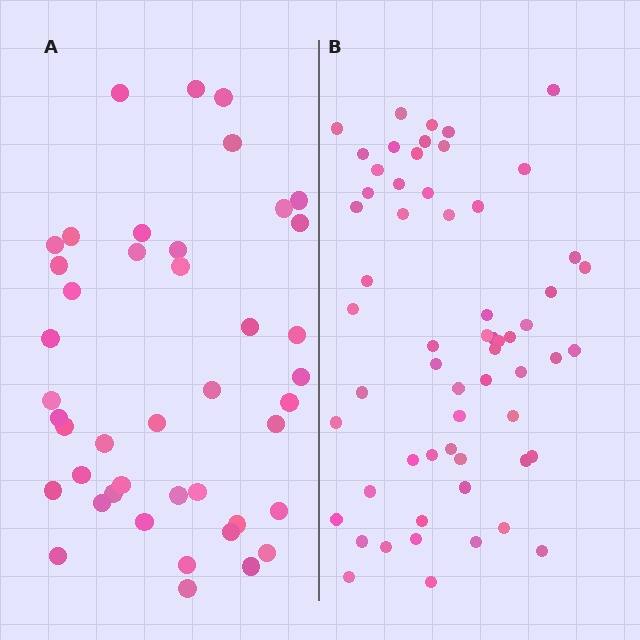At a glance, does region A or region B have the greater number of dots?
Region B (the right region) has more dots.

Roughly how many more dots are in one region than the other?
Region B has approximately 15 more dots than region A.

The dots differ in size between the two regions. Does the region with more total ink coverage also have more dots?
No. Region A has more total ink coverage because its dots are larger, but region B actually contains more individual dots. Total area can be misleading — the number of items is what matters here.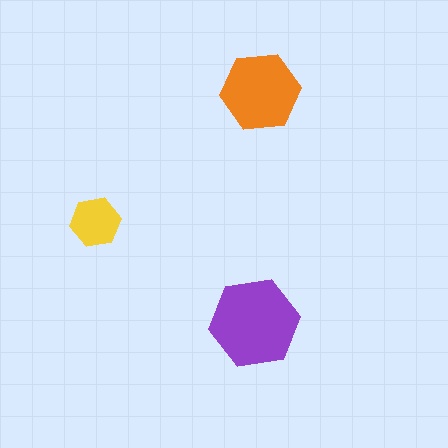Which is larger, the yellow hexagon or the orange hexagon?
The orange one.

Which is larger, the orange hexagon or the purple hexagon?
The purple one.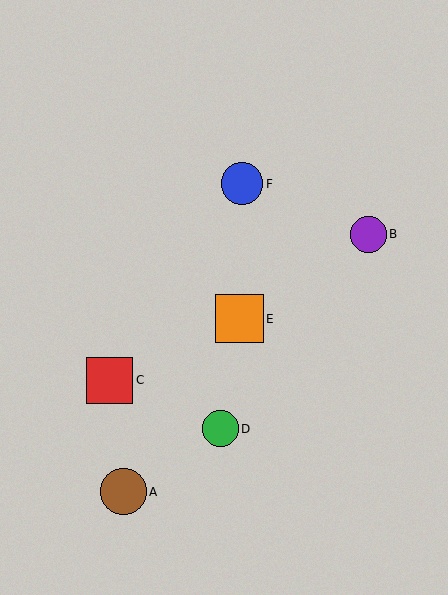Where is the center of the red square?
The center of the red square is at (110, 380).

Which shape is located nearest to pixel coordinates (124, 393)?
The red square (labeled C) at (110, 380) is nearest to that location.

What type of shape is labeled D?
Shape D is a green circle.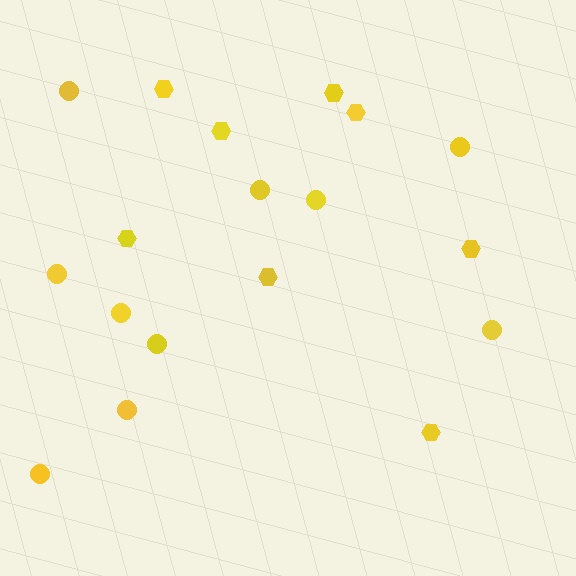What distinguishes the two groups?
There are 2 groups: one group of hexagons (8) and one group of circles (10).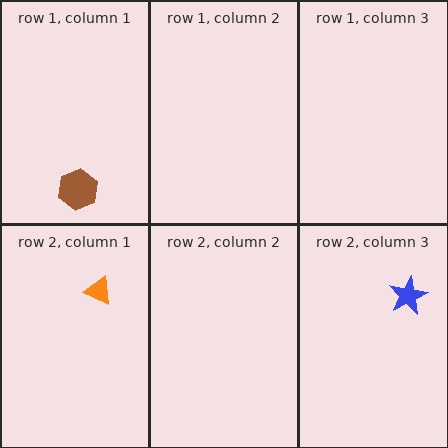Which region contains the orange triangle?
The row 2, column 1 region.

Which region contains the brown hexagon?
The row 1, column 1 region.